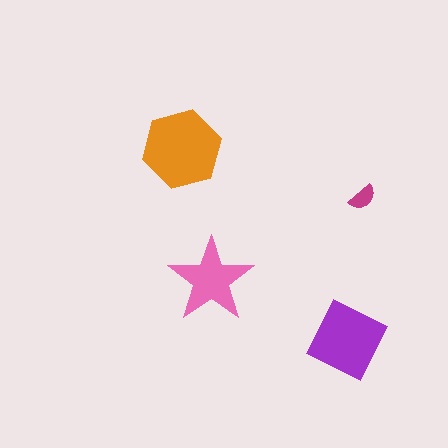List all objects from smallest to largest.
The magenta semicircle, the pink star, the purple diamond, the orange hexagon.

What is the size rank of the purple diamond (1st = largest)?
2nd.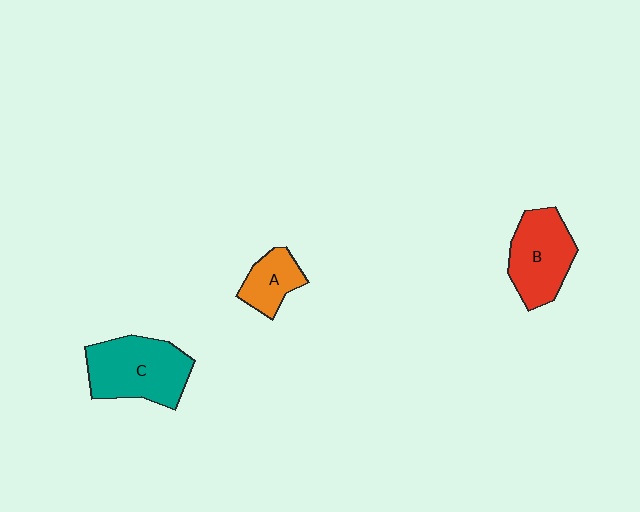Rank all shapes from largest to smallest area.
From largest to smallest: C (teal), B (red), A (orange).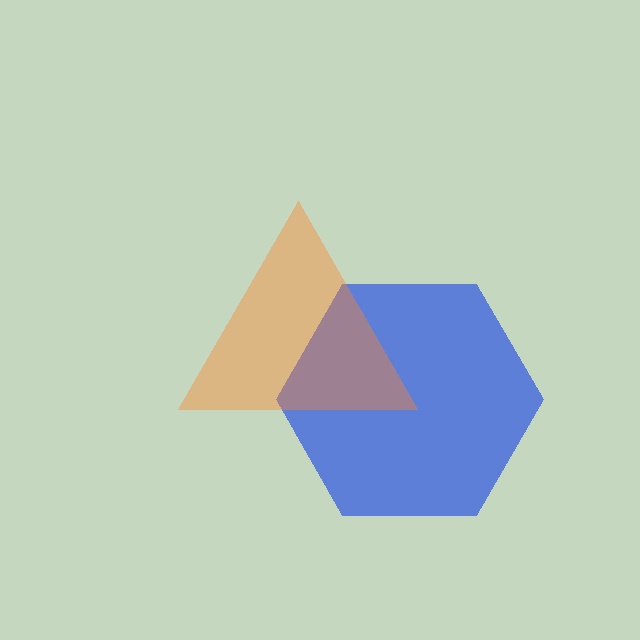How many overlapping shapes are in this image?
There are 2 overlapping shapes in the image.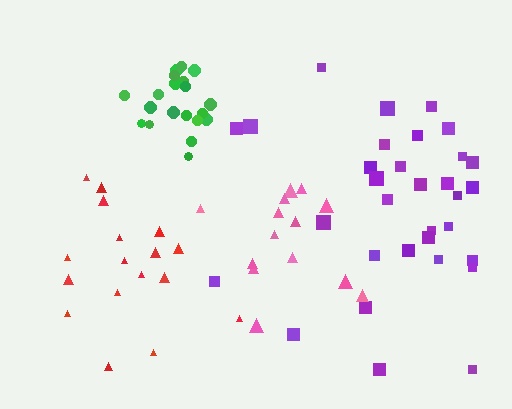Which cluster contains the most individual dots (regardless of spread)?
Purple (32).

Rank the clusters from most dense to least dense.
green, red, purple, pink.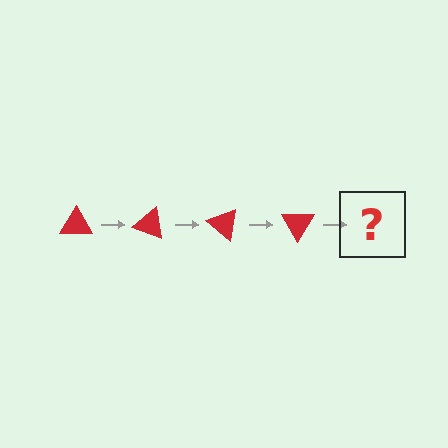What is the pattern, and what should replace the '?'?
The pattern is that the triangle rotates 20 degrees each step. The '?' should be a red triangle rotated 80 degrees.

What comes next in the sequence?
The next element should be a red triangle rotated 80 degrees.